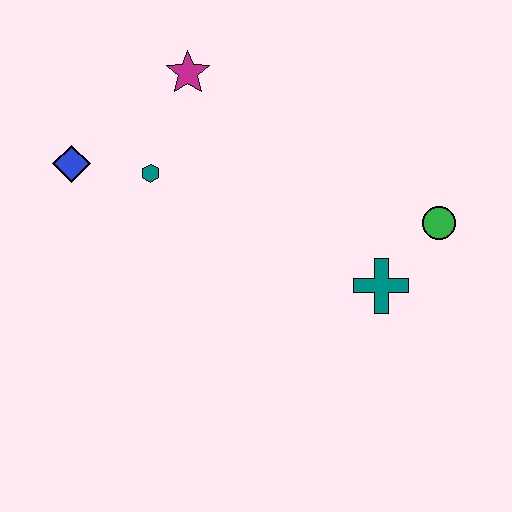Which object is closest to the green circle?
The teal cross is closest to the green circle.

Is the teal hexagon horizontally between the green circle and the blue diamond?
Yes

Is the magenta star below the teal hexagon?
No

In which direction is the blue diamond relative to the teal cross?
The blue diamond is to the left of the teal cross.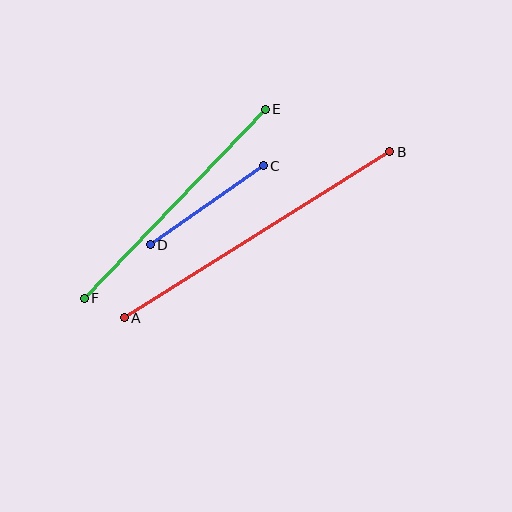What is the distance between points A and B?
The distance is approximately 313 pixels.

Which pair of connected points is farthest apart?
Points A and B are farthest apart.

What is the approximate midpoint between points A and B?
The midpoint is at approximately (257, 235) pixels.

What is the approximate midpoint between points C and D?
The midpoint is at approximately (207, 205) pixels.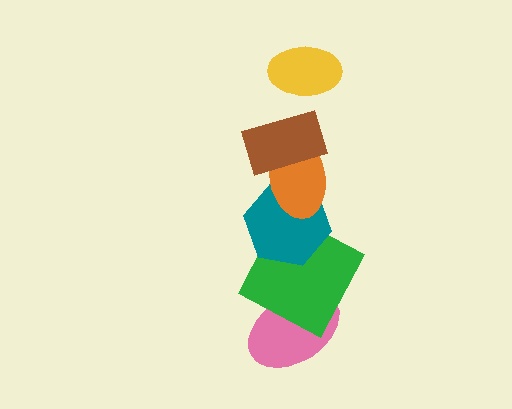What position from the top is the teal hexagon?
The teal hexagon is 4th from the top.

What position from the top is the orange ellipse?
The orange ellipse is 3rd from the top.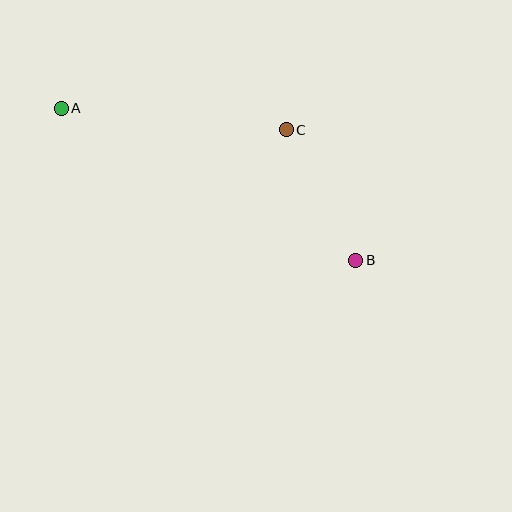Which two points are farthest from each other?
Points A and B are farthest from each other.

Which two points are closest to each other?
Points B and C are closest to each other.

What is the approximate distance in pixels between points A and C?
The distance between A and C is approximately 226 pixels.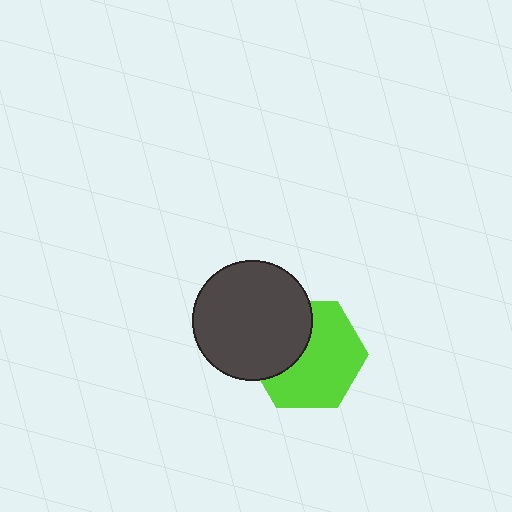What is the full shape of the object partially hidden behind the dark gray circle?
The partially hidden object is a lime hexagon.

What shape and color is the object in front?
The object in front is a dark gray circle.